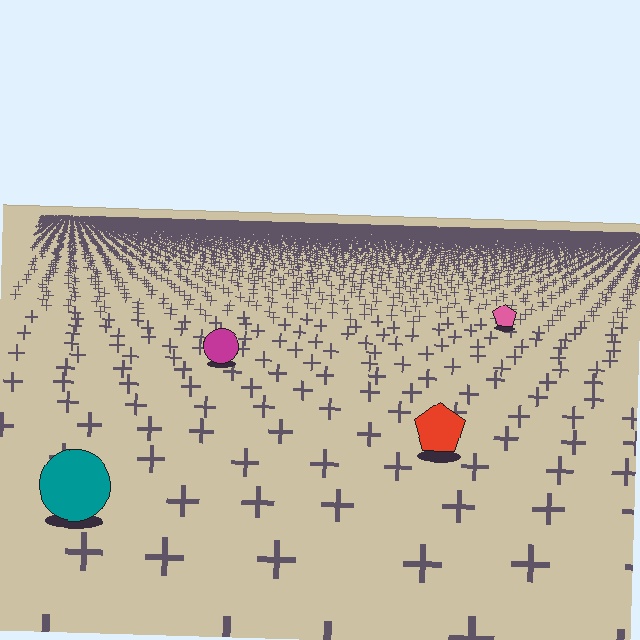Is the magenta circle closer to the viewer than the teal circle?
No. The teal circle is closer — you can tell from the texture gradient: the ground texture is coarser near it.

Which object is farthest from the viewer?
The pink pentagon is farthest from the viewer. It appears smaller and the ground texture around it is denser.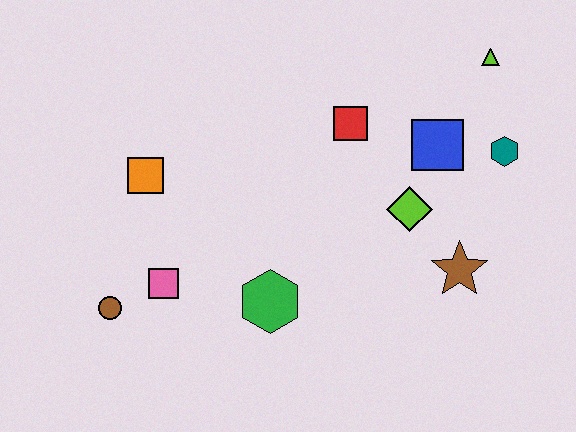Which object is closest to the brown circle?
The pink square is closest to the brown circle.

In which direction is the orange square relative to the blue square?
The orange square is to the left of the blue square.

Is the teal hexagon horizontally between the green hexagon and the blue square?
No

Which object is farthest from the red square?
The brown circle is farthest from the red square.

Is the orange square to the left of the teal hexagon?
Yes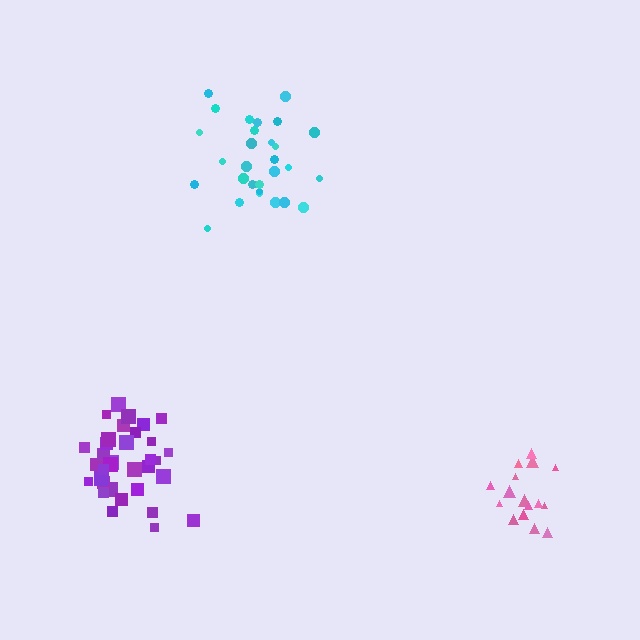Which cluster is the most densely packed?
Purple.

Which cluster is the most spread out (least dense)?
Cyan.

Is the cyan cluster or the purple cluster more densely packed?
Purple.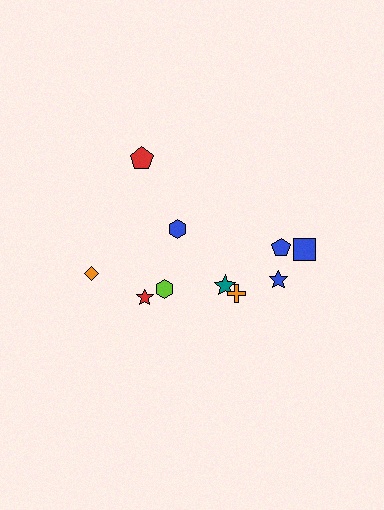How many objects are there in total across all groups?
There are 10 objects.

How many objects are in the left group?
There are 4 objects.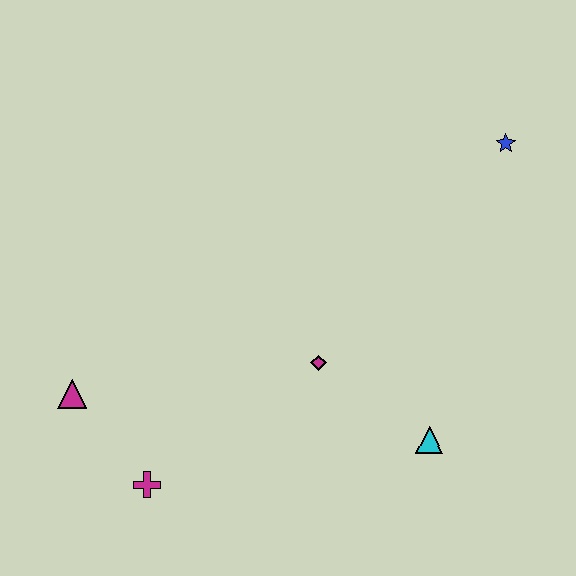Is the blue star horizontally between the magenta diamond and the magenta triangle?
No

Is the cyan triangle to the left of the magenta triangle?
No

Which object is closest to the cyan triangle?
The magenta diamond is closest to the cyan triangle.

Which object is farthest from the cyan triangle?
The magenta triangle is farthest from the cyan triangle.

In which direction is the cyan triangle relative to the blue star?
The cyan triangle is below the blue star.